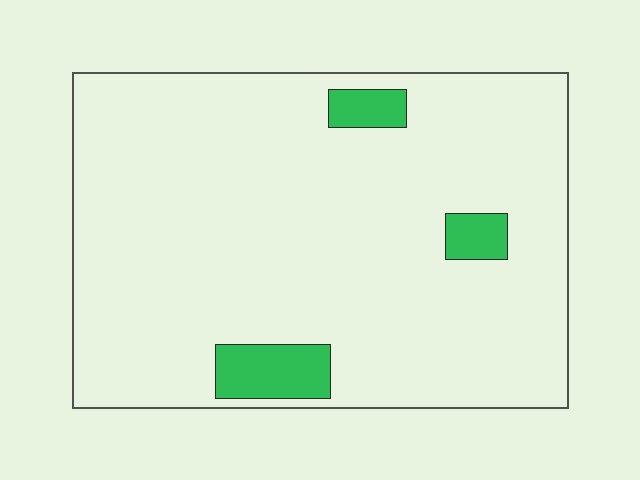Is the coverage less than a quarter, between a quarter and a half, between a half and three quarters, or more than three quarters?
Less than a quarter.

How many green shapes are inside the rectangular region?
3.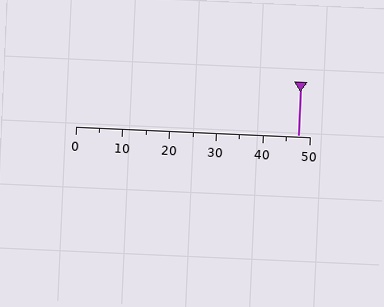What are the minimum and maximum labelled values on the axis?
The axis runs from 0 to 50.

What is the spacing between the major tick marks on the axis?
The major ticks are spaced 10 apart.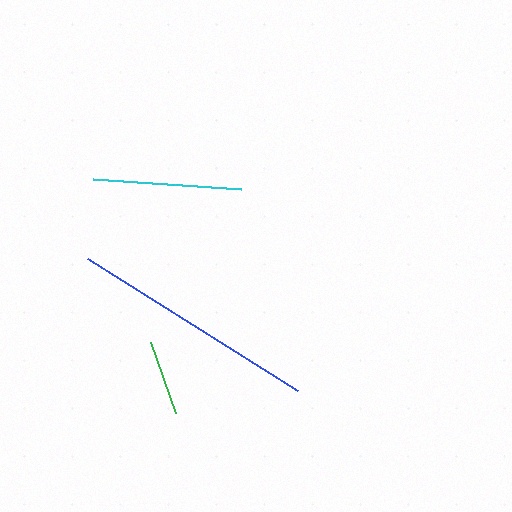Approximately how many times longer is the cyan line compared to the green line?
The cyan line is approximately 2.0 times the length of the green line.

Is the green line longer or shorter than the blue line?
The blue line is longer than the green line.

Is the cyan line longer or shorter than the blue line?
The blue line is longer than the cyan line.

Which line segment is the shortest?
The green line is the shortest at approximately 75 pixels.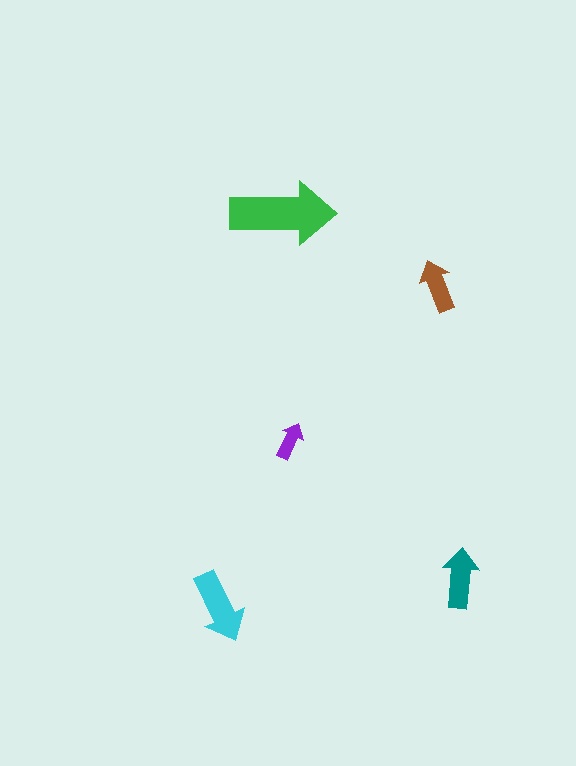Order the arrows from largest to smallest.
the green one, the cyan one, the teal one, the brown one, the purple one.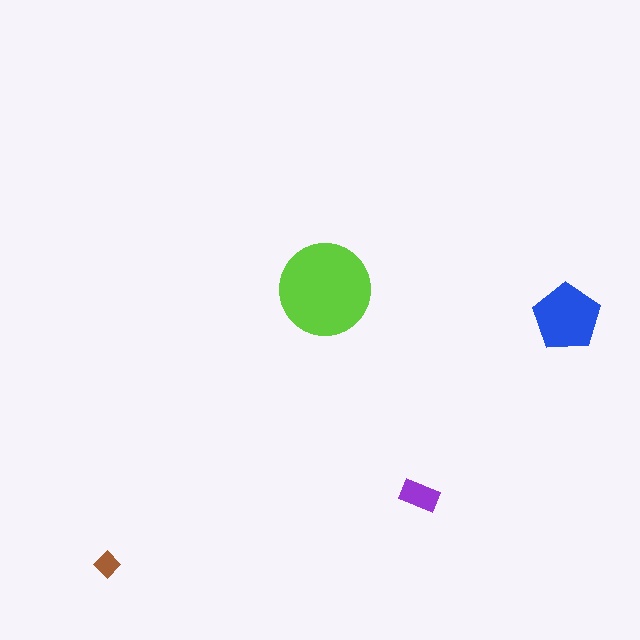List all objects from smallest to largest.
The brown diamond, the purple rectangle, the blue pentagon, the lime circle.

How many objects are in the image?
There are 4 objects in the image.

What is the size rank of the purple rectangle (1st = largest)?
3rd.